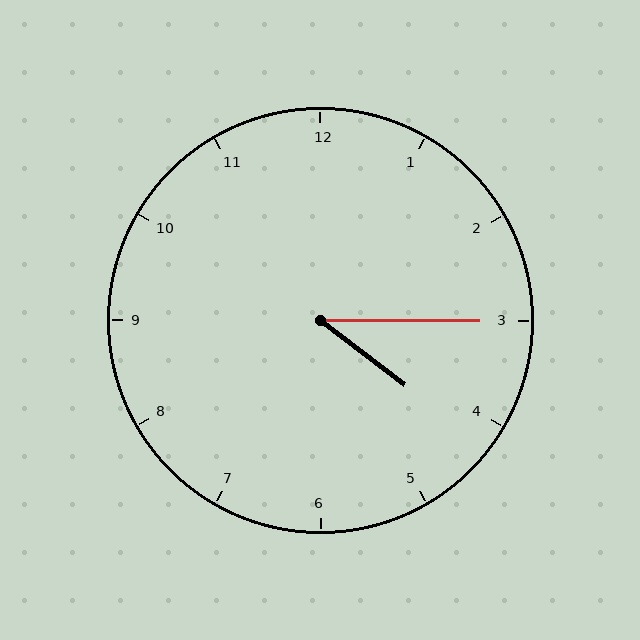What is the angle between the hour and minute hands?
Approximately 38 degrees.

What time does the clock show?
4:15.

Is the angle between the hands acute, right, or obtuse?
It is acute.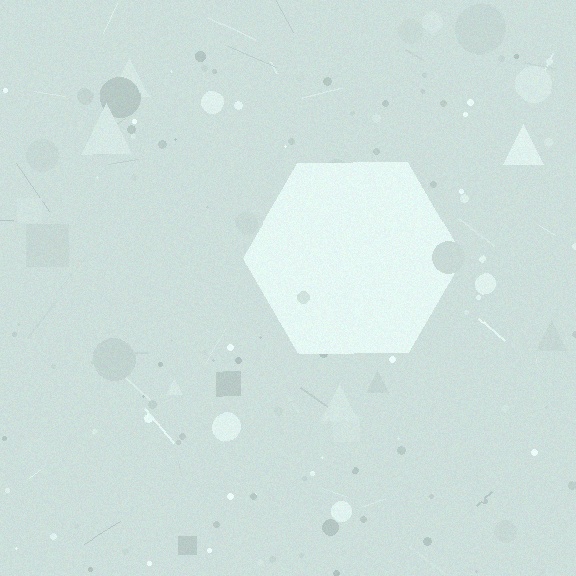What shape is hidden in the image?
A hexagon is hidden in the image.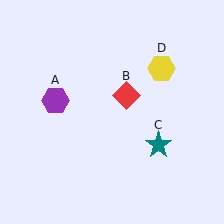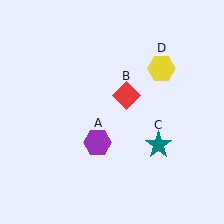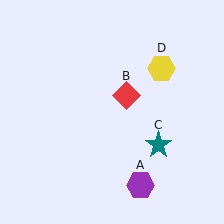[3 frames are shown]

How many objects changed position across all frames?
1 object changed position: purple hexagon (object A).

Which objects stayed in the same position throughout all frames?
Red diamond (object B) and teal star (object C) and yellow hexagon (object D) remained stationary.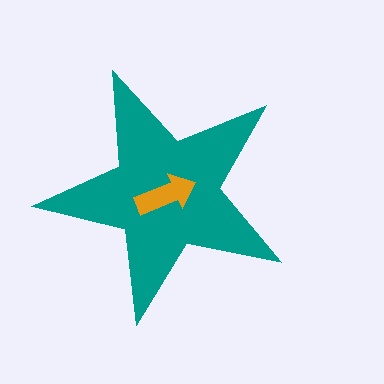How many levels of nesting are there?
2.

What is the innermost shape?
The orange arrow.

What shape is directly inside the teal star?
The orange arrow.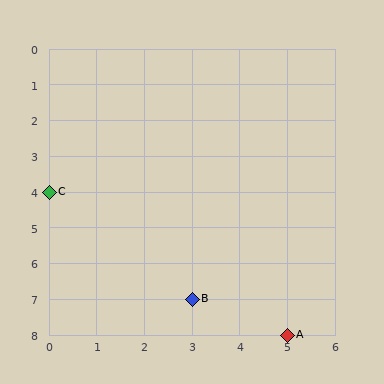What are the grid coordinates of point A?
Point A is at grid coordinates (5, 8).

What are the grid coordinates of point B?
Point B is at grid coordinates (3, 7).